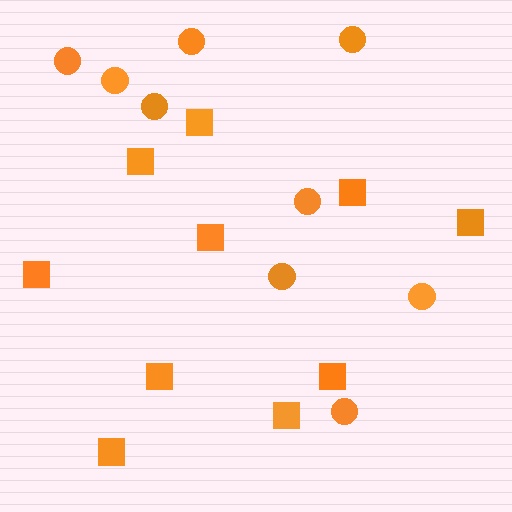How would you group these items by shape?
There are 2 groups: one group of squares (10) and one group of circles (9).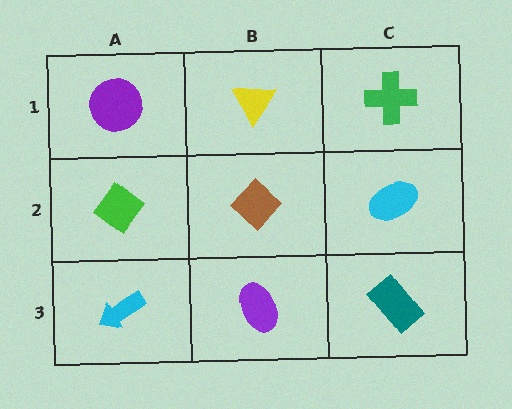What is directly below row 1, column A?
A green diamond.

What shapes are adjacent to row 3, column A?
A green diamond (row 2, column A), a purple ellipse (row 3, column B).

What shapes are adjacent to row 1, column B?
A brown diamond (row 2, column B), a purple circle (row 1, column A), a green cross (row 1, column C).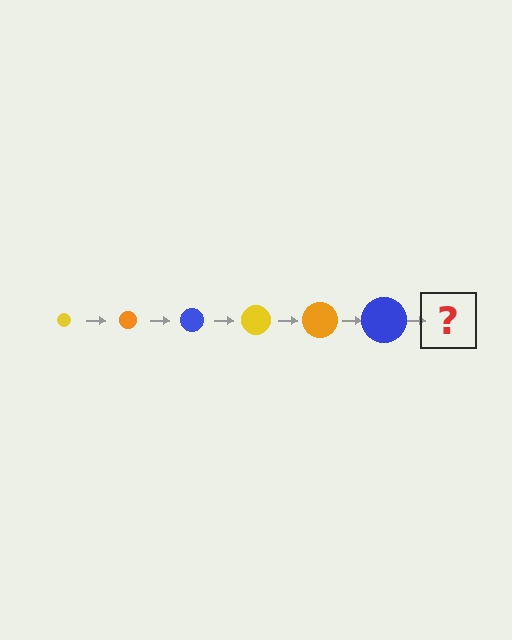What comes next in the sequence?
The next element should be a yellow circle, larger than the previous one.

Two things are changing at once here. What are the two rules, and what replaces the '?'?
The two rules are that the circle grows larger each step and the color cycles through yellow, orange, and blue. The '?' should be a yellow circle, larger than the previous one.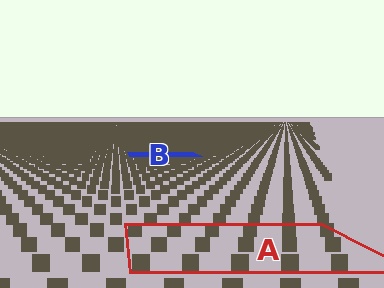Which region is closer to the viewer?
Region A is closer. The texture elements there are larger and more spread out.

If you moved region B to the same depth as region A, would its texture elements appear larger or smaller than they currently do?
They would appear larger. At a closer depth, the same texture elements are projected at a bigger on-screen size.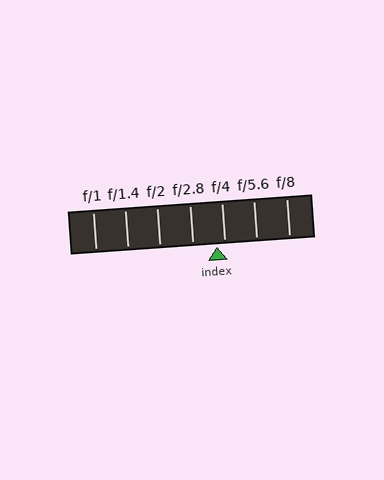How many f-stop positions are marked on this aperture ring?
There are 7 f-stop positions marked.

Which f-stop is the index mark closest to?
The index mark is closest to f/4.